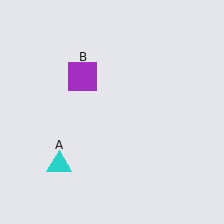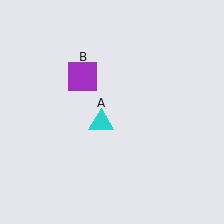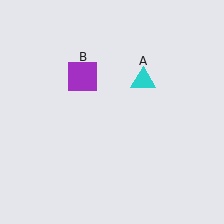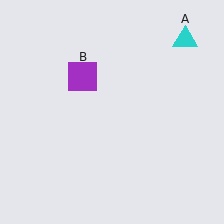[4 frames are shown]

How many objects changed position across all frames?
1 object changed position: cyan triangle (object A).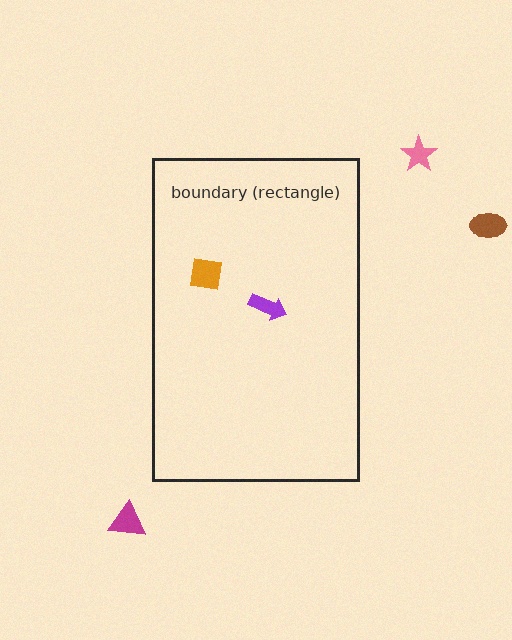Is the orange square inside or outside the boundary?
Inside.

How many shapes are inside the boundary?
2 inside, 3 outside.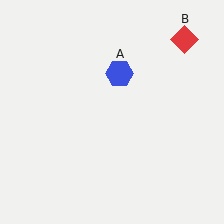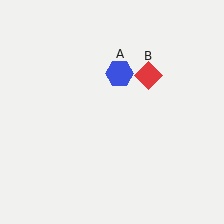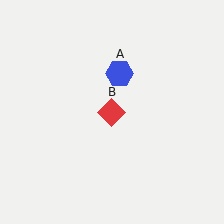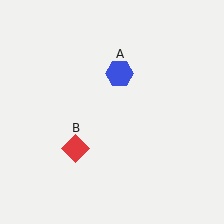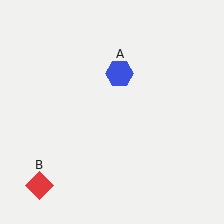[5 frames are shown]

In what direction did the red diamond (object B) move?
The red diamond (object B) moved down and to the left.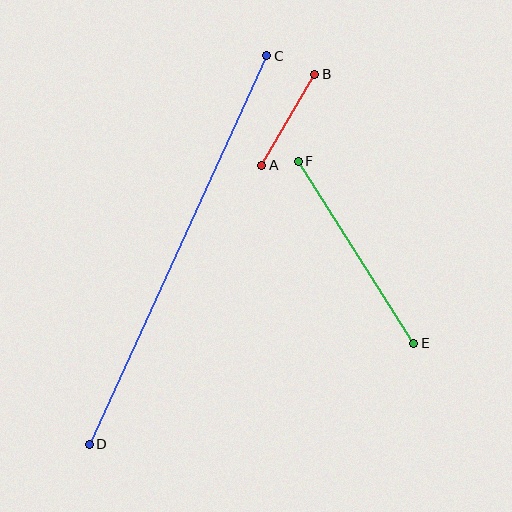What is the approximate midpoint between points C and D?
The midpoint is at approximately (178, 250) pixels.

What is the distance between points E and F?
The distance is approximately 216 pixels.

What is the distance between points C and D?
The distance is approximately 427 pixels.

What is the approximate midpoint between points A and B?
The midpoint is at approximately (288, 120) pixels.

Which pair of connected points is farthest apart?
Points C and D are farthest apart.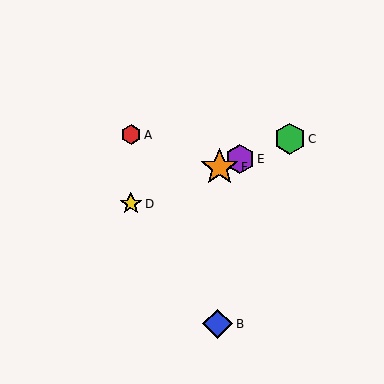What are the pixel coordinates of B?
Object B is at (218, 324).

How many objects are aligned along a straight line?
4 objects (C, D, E, F) are aligned along a straight line.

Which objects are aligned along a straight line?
Objects C, D, E, F are aligned along a straight line.